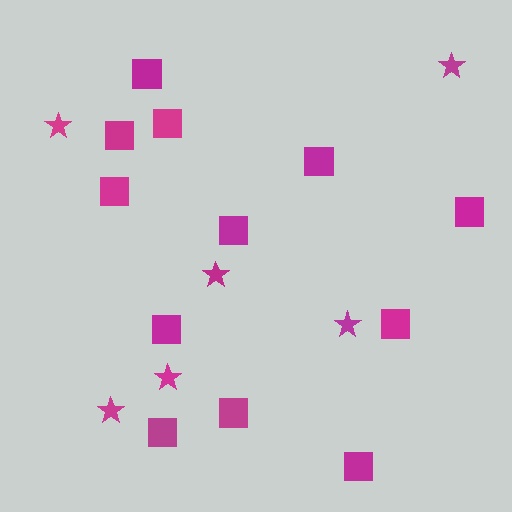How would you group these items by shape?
There are 2 groups: one group of stars (6) and one group of squares (12).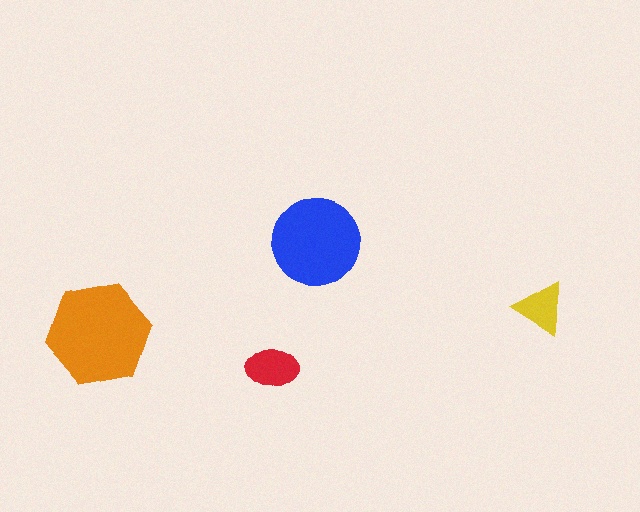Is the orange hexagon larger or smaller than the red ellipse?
Larger.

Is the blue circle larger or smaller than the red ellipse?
Larger.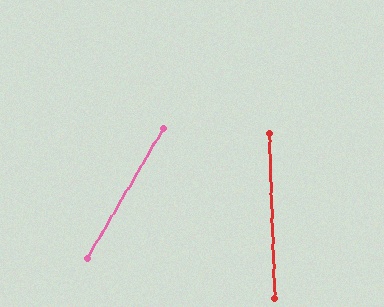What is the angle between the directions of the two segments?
Approximately 32 degrees.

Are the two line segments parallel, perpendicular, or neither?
Neither parallel nor perpendicular — they differ by about 32°.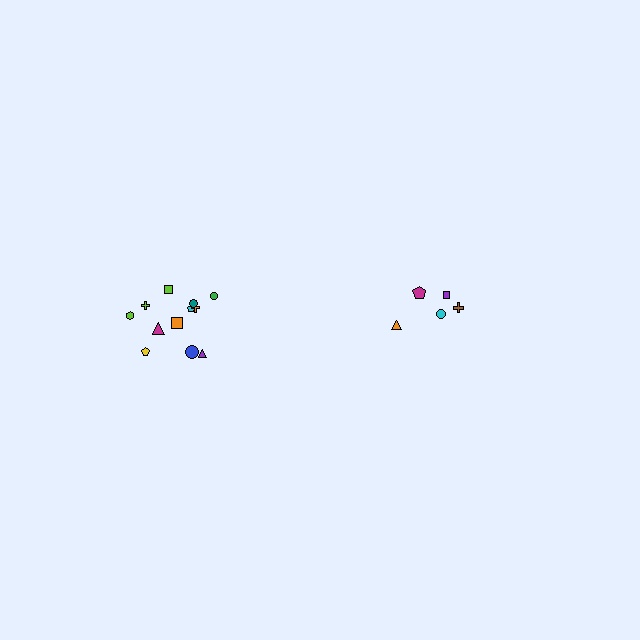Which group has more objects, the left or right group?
The left group.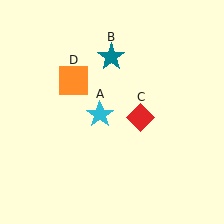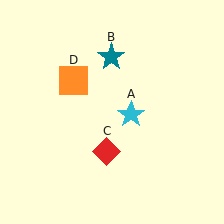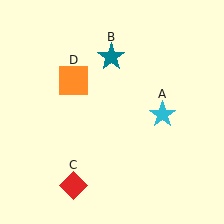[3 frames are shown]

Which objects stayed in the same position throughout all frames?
Teal star (object B) and orange square (object D) remained stationary.